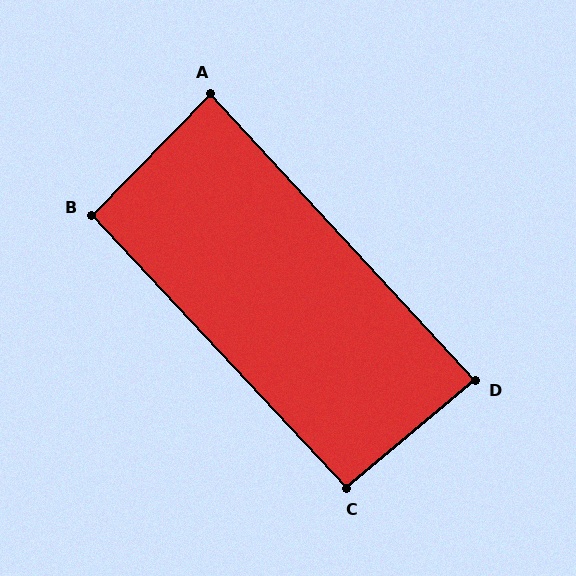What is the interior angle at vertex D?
Approximately 87 degrees (approximately right).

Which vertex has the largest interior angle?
C, at approximately 93 degrees.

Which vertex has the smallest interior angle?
A, at approximately 87 degrees.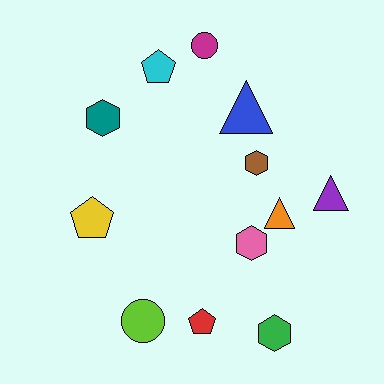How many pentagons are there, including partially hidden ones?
There are 3 pentagons.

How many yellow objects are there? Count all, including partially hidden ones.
There is 1 yellow object.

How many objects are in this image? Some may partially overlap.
There are 12 objects.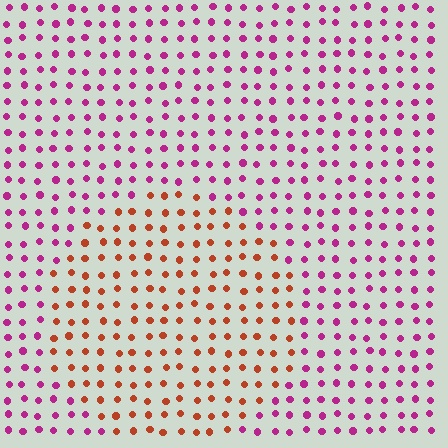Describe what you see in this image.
The image is filled with small magenta elements in a uniform arrangement. A circle-shaped region is visible where the elements are tinted to a slightly different hue, forming a subtle color boundary.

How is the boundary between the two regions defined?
The boundary is defined purely by a slight shift in hue (about 54 degrees). Spacing, size, and orientation are identical on both sides.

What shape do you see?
I see a circle.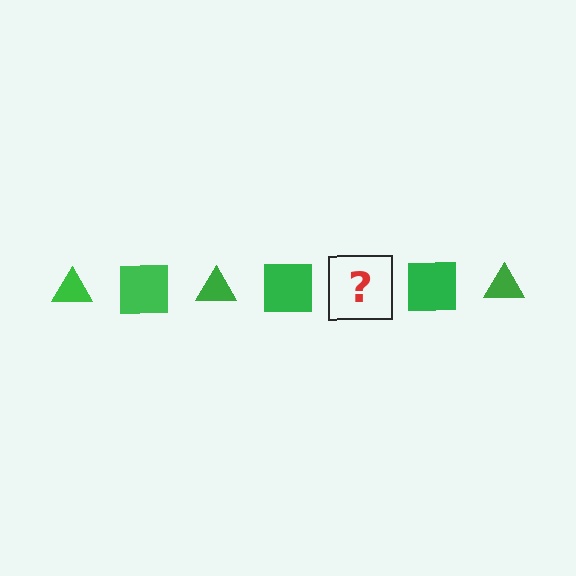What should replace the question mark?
The question mark should be replaced with a green triangle.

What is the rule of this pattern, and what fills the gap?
The rule is that the pattern cycles through triangle, square shapes in green. The gap should be filled with a green triangle.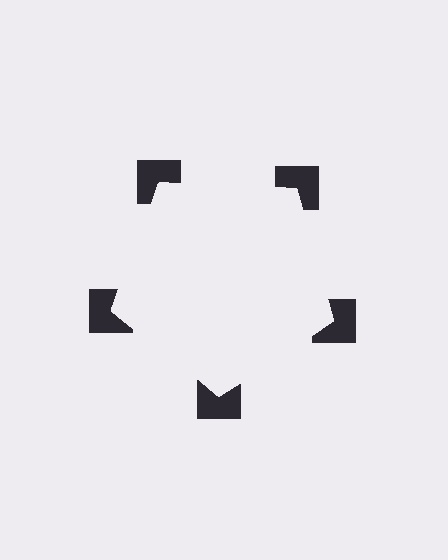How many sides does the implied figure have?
5 sides.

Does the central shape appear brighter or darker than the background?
It typically appears slightly brighter than the background, even though no actual brightness change is drawn.